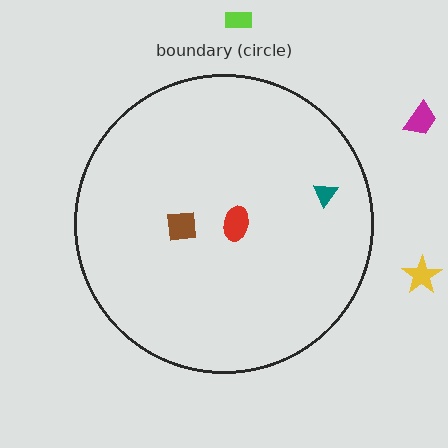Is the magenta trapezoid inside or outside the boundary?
Outside.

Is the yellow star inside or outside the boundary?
Outside.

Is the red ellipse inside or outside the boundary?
Inside.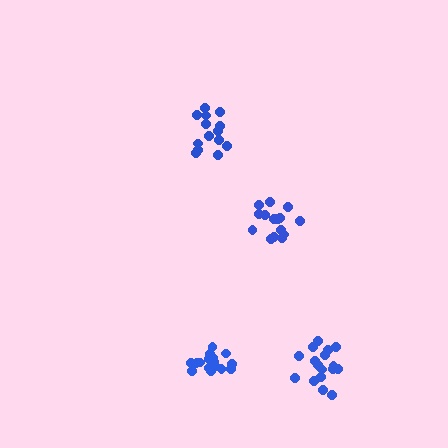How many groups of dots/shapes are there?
There are 4 groups.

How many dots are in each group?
Group 1: 17 dots, Group 2: 15 dots, Group 3: 14 dots, Group 4: 17 dots (63 total).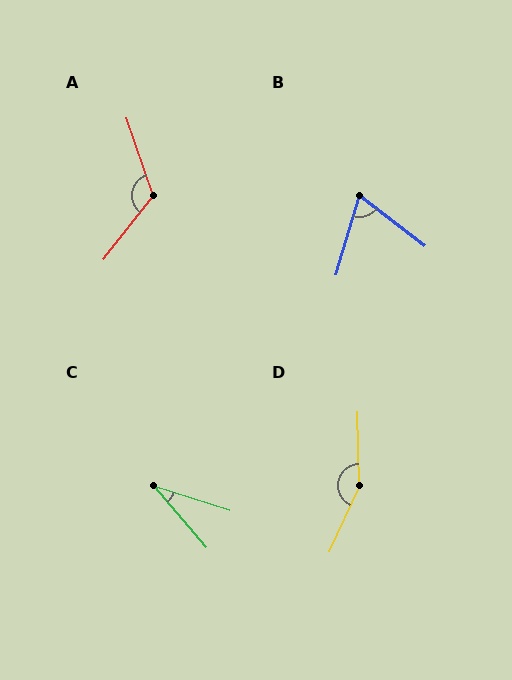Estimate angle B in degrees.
Approximately 69 degrees.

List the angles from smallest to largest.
C (31°), B (69°), A (123°), D (154°).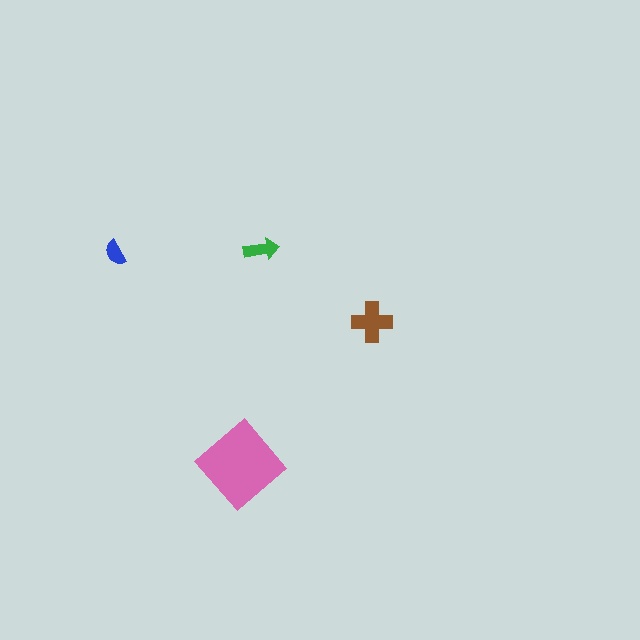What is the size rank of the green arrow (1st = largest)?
3rd.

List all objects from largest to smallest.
The pink diamond, the brown cross, the green arrow, the blue semicircle.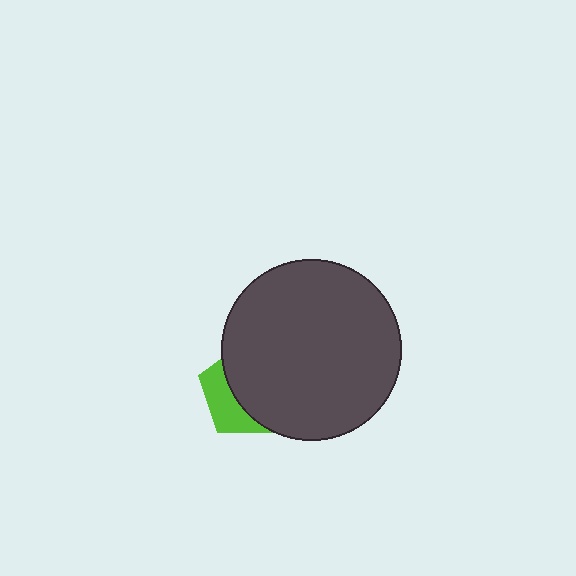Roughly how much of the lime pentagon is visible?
A small part of it is visible (roughly 35%).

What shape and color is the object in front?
The object in front is a dark gray circle.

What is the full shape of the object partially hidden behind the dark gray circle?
The partially hidden object is a lime pentagon.